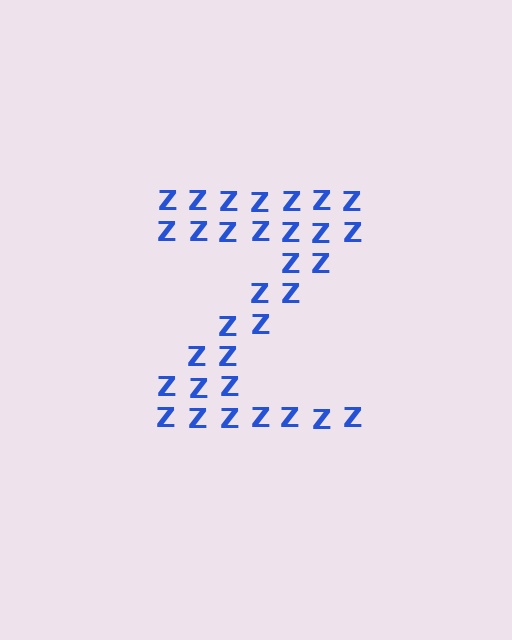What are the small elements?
The small elements are letter Z's.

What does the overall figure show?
The overall figure shows the letter Z.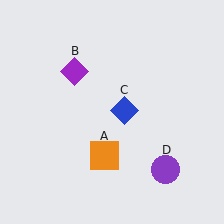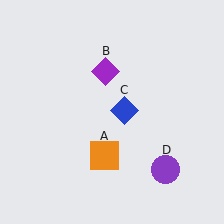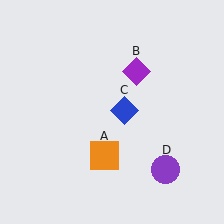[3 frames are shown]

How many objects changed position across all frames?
1 object changed position: purple diamond (object B).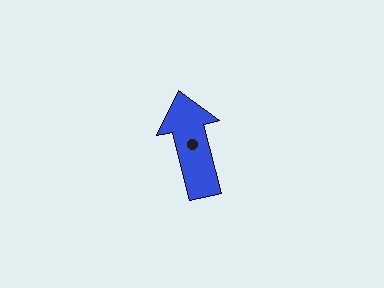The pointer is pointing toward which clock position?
Roughly 12 o'clock.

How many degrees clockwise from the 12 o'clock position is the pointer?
Approximately 346 degrees.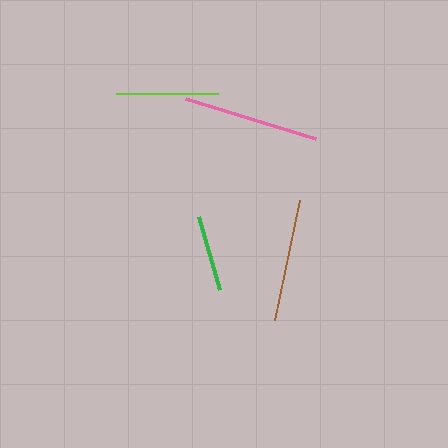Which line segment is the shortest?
The green line is the shortest at approximately 75 pixels.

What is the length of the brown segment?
The brown segment is approximately 122 pixels long.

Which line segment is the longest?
The pink line is the longest at approximately 136 pixels.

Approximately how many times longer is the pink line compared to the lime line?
The pink line is approximately 1.3 times the length of the lime line.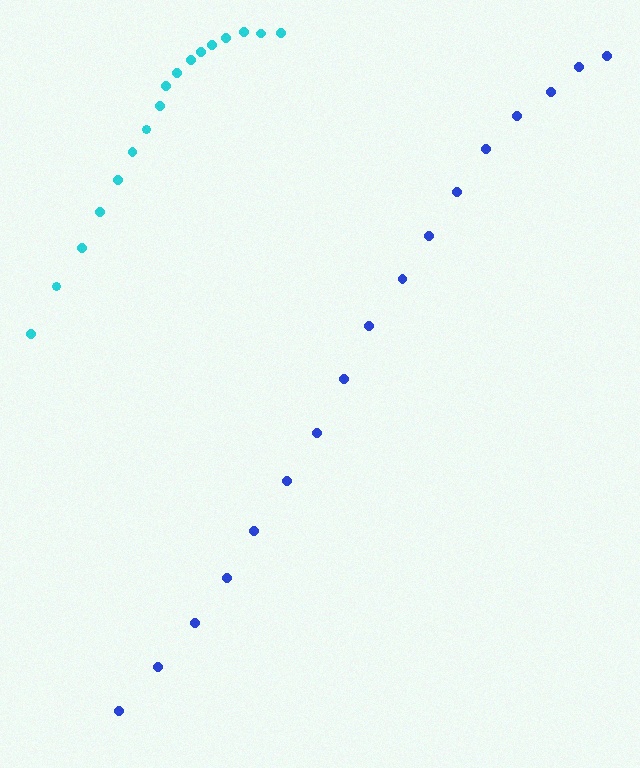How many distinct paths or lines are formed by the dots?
There are 2 distinct paths.